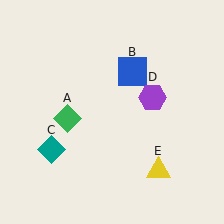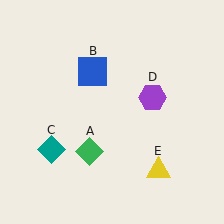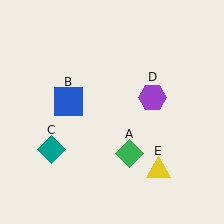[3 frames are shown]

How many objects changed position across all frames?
2 objects changed position: green diamond (object A), blue square (object B).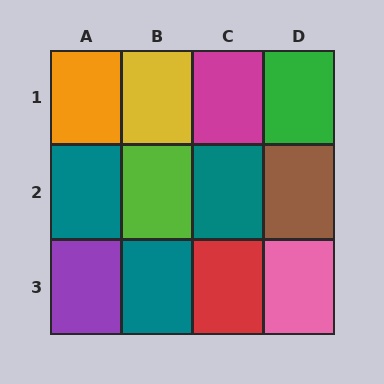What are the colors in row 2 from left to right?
Teal, lime, teal, brown.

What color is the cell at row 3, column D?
Pink.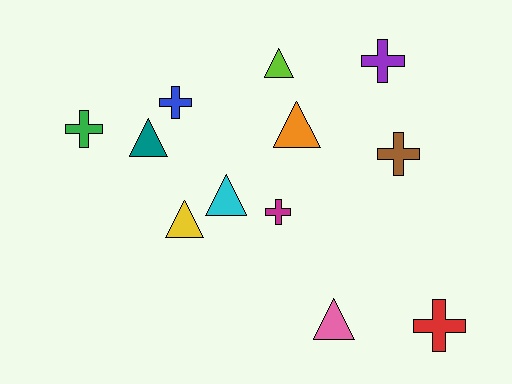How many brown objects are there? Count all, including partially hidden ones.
There is 1 brown object.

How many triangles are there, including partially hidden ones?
There are 6 triangles.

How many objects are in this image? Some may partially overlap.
There are 12 objects.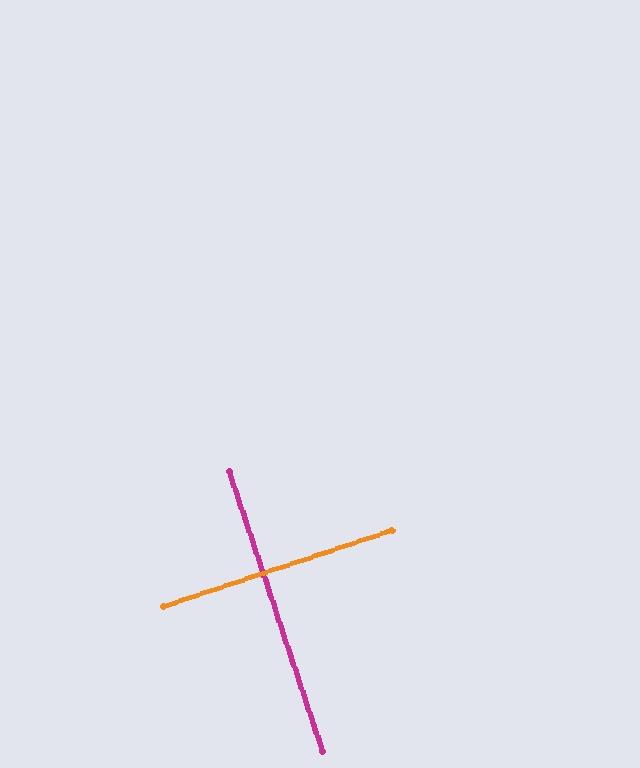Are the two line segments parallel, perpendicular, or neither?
Perpendicular — they meet at approximately 90°.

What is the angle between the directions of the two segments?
Approximately 90 degrees.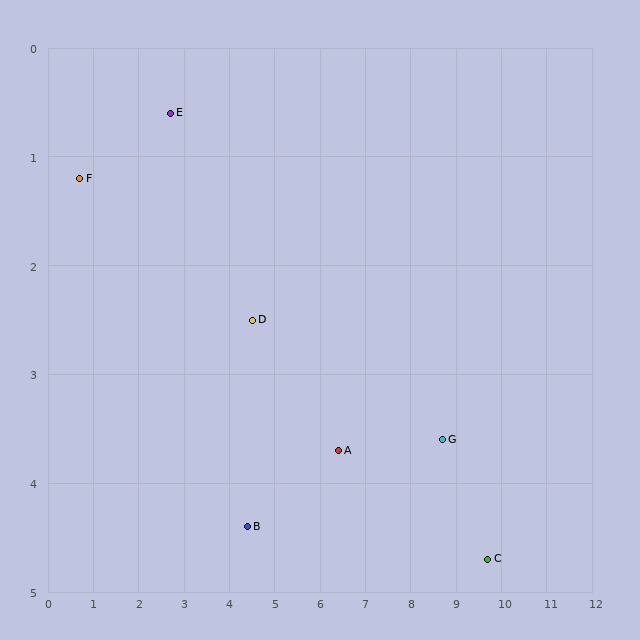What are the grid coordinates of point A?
Point A is at approximately (6.4, 3.7).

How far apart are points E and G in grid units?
Points E and G are about 6.7 grid units apart.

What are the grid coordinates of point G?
Point G is at approximately (8.7, 3.6).